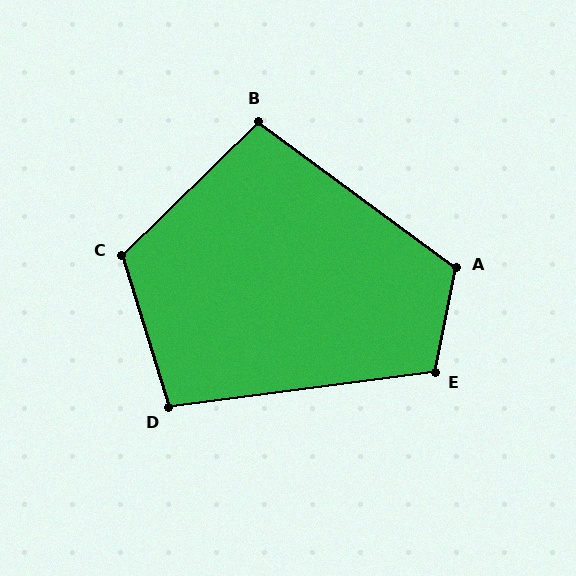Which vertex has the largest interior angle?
C, at approximately 118 degrees.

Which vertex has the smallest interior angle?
B, at approximately 99 degrees.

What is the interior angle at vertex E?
Approximately 109 degrees (obtuse).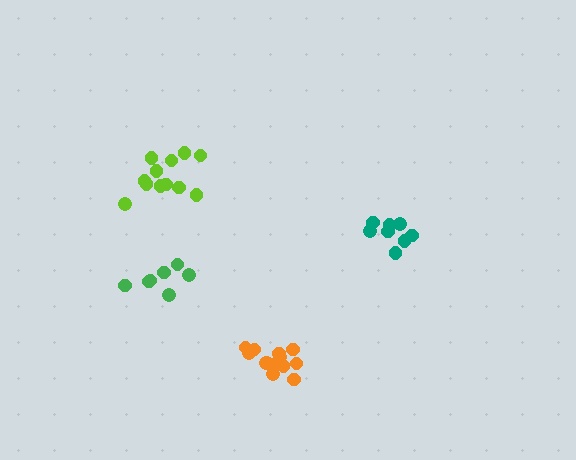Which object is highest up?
The lime cluster is topmost.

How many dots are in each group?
Group 1: 8 dots, Group 2: 7 dots, Group 3: 12 dots, Group 4: 13 dots (40 total).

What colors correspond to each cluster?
The clusters are colored: teal, green, lime, orange.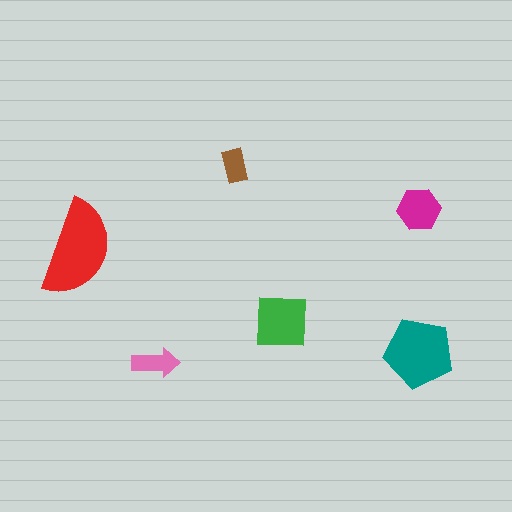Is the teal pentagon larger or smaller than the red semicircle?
Smaller.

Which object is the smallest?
The brown rectangle.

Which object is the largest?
The red semicircle.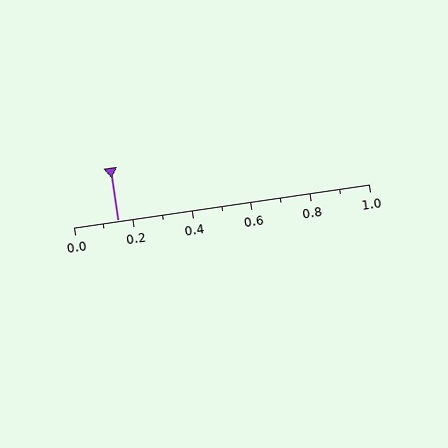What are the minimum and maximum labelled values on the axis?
The axis runs from 0.0 to 1.0.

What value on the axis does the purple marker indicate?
The marker indicates approximately 0.15.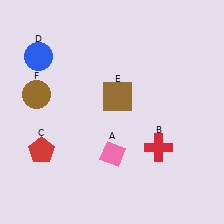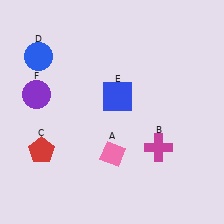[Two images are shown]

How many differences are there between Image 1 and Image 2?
There are 3 differences between the two images.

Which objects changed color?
B changed from red to magenta. E changed from brown to blue. F changed from brown to purple.